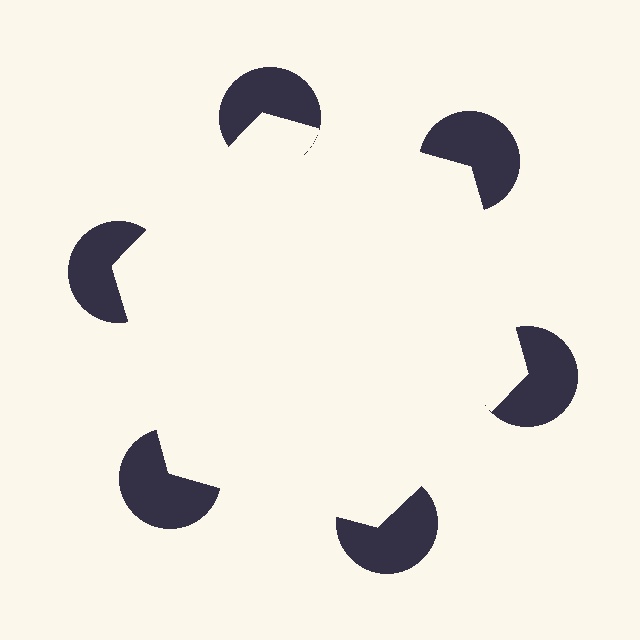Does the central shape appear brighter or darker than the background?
It typically appears slightly brighter than the background, even though no actual brightness change is drawn.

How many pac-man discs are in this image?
There are 6 — one at each vertex of the illusory hexagon.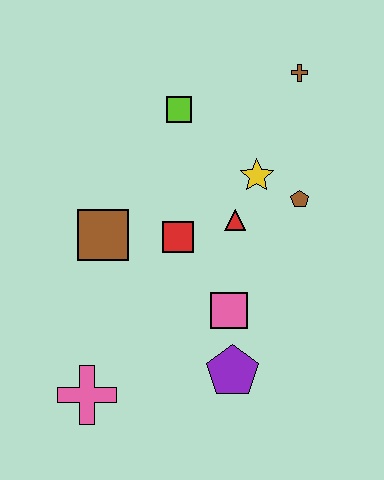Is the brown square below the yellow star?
Yes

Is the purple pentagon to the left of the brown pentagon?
Yes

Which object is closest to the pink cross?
The purple pentagon is closest to the pink cross.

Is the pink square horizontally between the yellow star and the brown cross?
No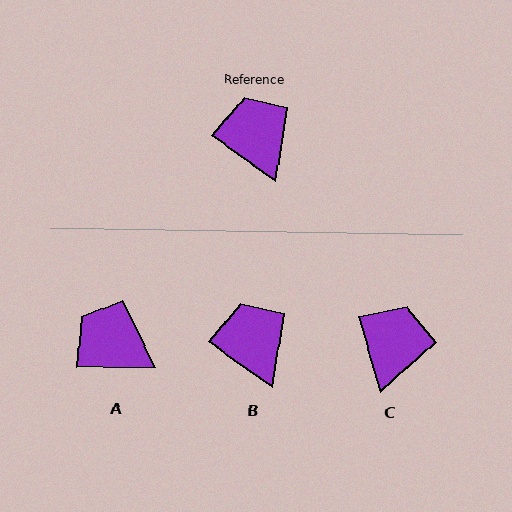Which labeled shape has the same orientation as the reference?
B.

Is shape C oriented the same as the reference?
No, it is off by about 39 degrees.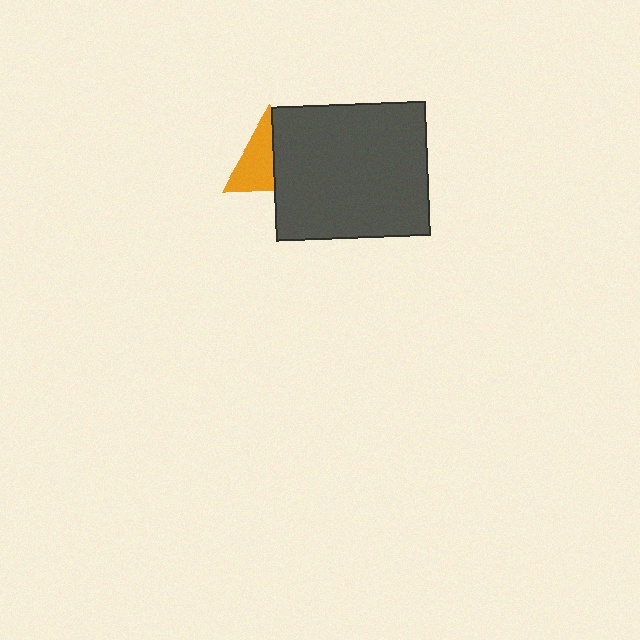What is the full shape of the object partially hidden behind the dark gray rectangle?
The partially hidden object is an orange triangle.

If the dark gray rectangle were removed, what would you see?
You would see the complete orange triangle.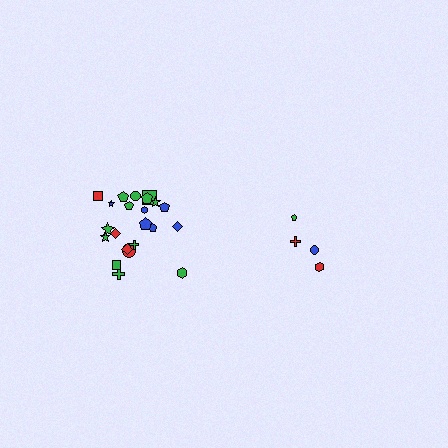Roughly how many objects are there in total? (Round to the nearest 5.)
Roughly 25 objects in total.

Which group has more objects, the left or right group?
The left group.